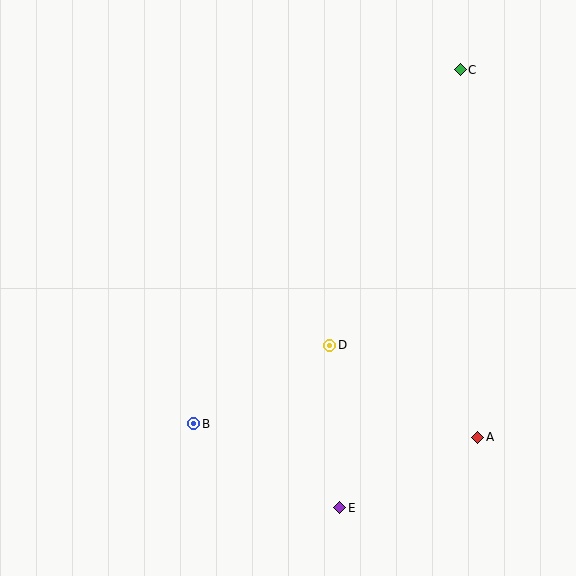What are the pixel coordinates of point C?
Point C is at (460, 70).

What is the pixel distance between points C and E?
The distance between C and E is 454 pixels.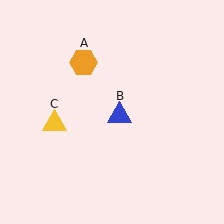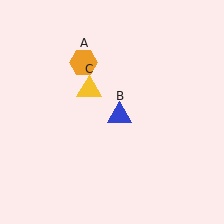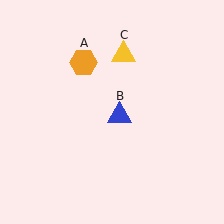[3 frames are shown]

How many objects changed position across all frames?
1 object changed position: yellow triangle (object C).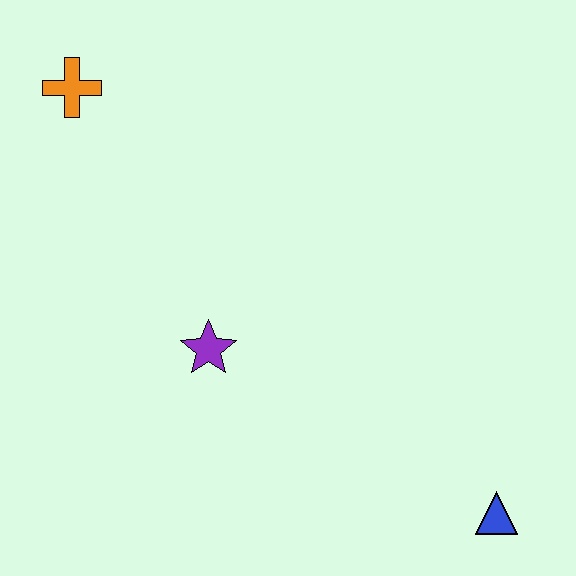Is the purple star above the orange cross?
No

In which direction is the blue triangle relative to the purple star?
The blue triangle is to the right of the purple star.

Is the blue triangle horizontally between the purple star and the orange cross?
No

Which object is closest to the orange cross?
The purple star is closest to the orange cross.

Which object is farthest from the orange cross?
The blue triangle is farthest from the orange cross.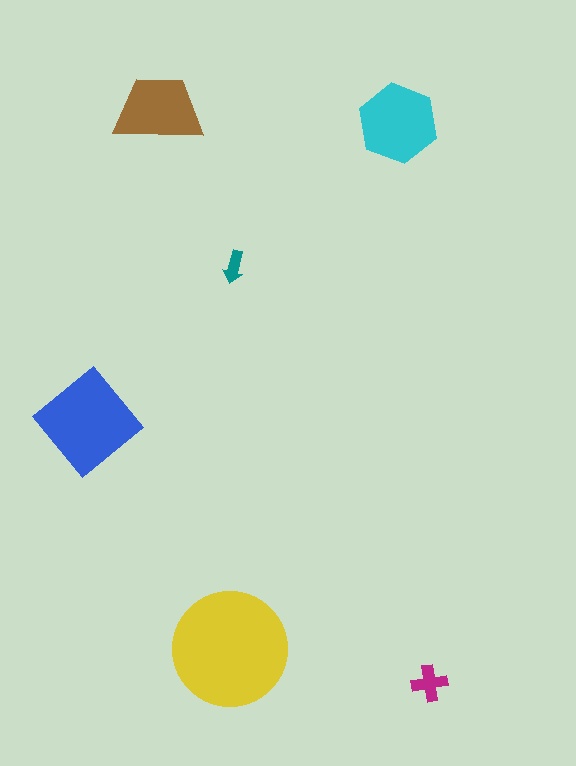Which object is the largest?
The yellow circle.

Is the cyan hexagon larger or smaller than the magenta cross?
Larger.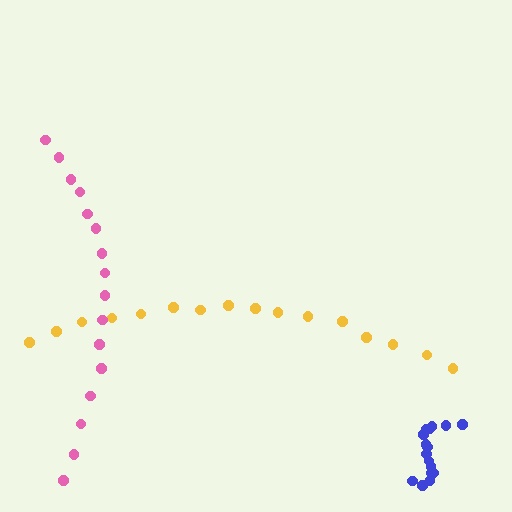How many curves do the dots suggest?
There are 3 distinct paths.